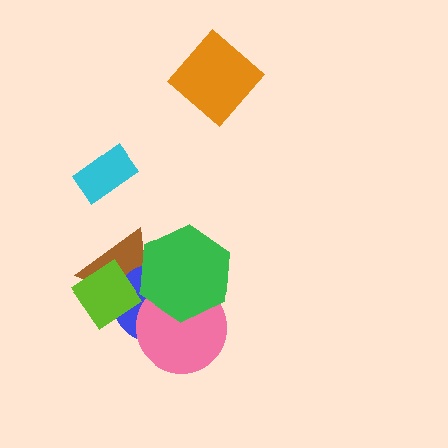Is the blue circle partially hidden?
Yes, it is partially covered by another shape.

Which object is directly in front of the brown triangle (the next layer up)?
The blue circle is directly in front of the brown triangle.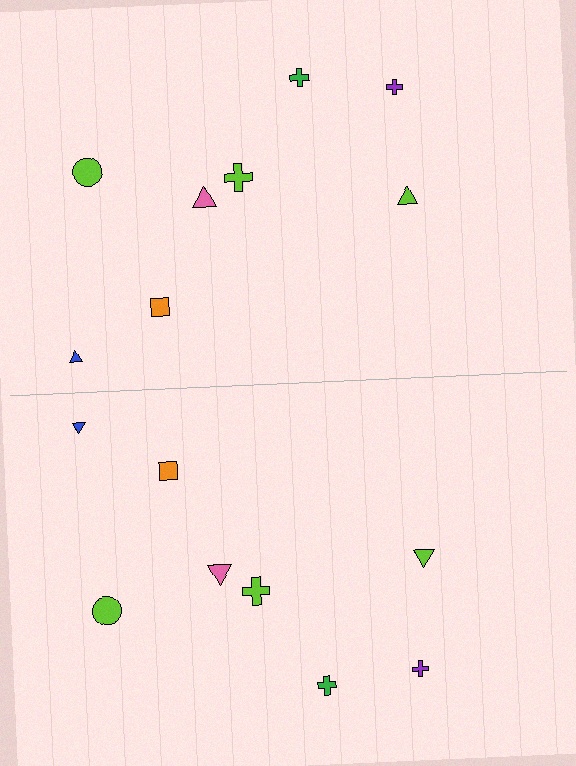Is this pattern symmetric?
Yes, this pattern has bilateral (reflection) symmetry.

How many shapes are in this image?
There are 16 shapes in this image.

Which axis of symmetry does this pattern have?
The pattern has a horizontal axis of symmetry running through the center of the image.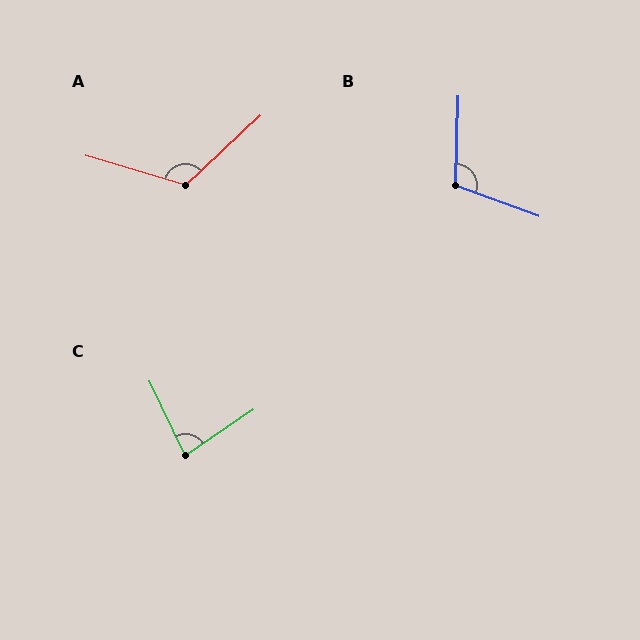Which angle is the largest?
A, at approximately 121 degrees.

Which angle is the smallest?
C, at approximately 81 degrees.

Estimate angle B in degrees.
Approximately 109 degrees.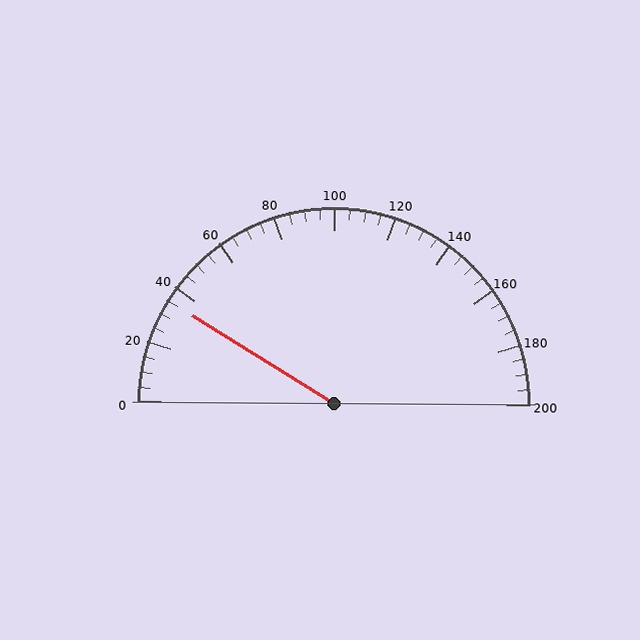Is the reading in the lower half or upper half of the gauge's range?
The reading is in the lower half of the range (0 to 200).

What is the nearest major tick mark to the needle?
The nearest major tick mark is 40.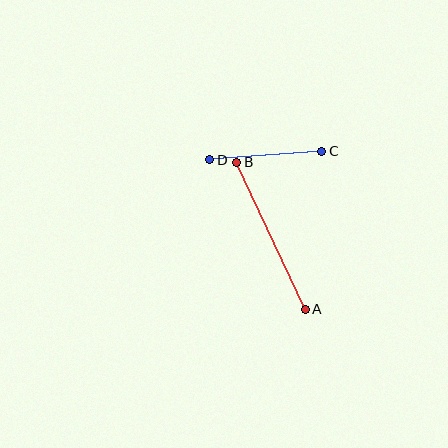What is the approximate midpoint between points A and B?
The midpoint is at approximately (271, 236) pixels.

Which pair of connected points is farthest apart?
Points A and B are farthest apart.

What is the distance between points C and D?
The distance is approximately 112 pixels.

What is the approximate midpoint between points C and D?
The midpoint is at approximately (266, 156) pixels.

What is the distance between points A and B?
The distance is approximately 162 pixels.